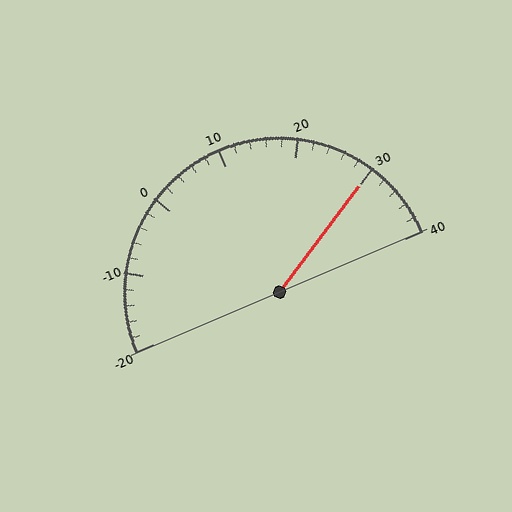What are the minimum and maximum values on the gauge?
The gauge ranges from -20 to 40.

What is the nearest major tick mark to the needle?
The nearest major tick mark is 30.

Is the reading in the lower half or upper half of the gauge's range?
The reading is in the upper half of the range (-20 to 40).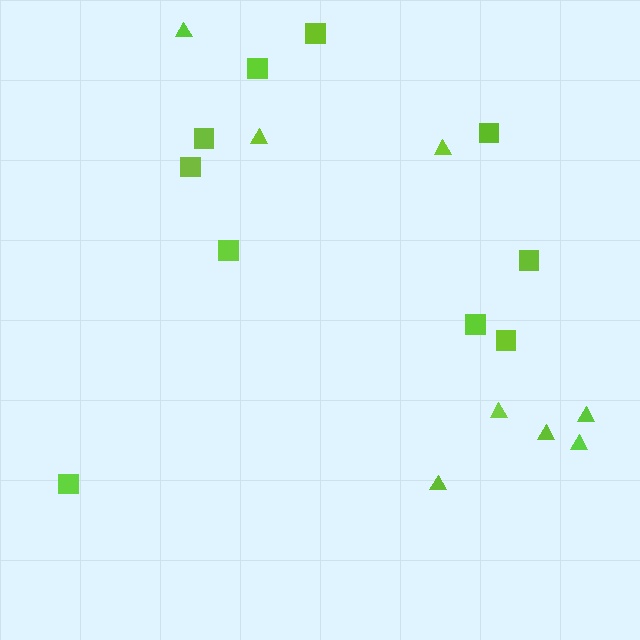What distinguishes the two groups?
There are 2 groups: one group of triangles (8) and one group of squares (10).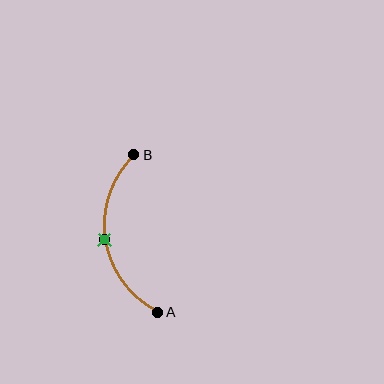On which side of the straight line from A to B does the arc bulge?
The arc bulges to the left of the straight line connecting A and B.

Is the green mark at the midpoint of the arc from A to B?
Yes. The green mark lies on the arc at equal arc-length from both A and B — it is the arc midpoint.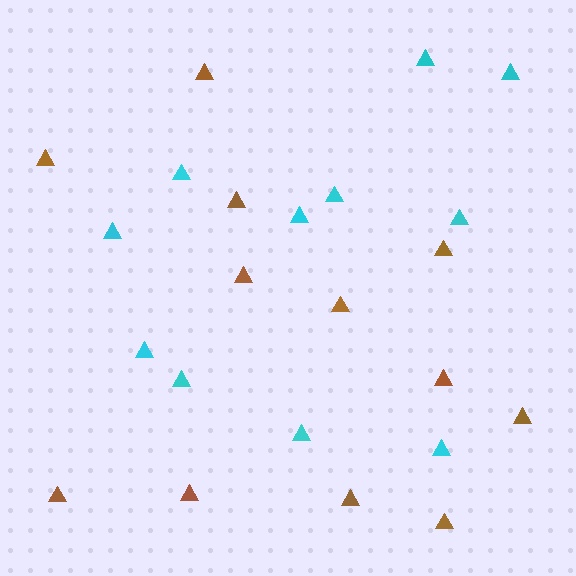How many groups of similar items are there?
There are 2 groups: one group of cyan triangles (11) and one group of brown triangles (12).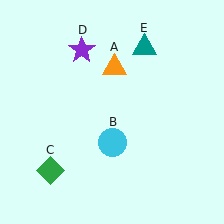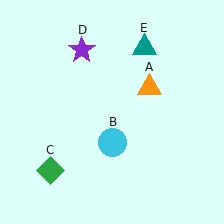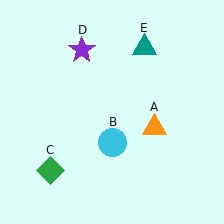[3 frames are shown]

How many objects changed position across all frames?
1 object changed position: orange triangle (object A).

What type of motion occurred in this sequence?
The orange triangle (object A) rotated clockwise around the center of the scene.